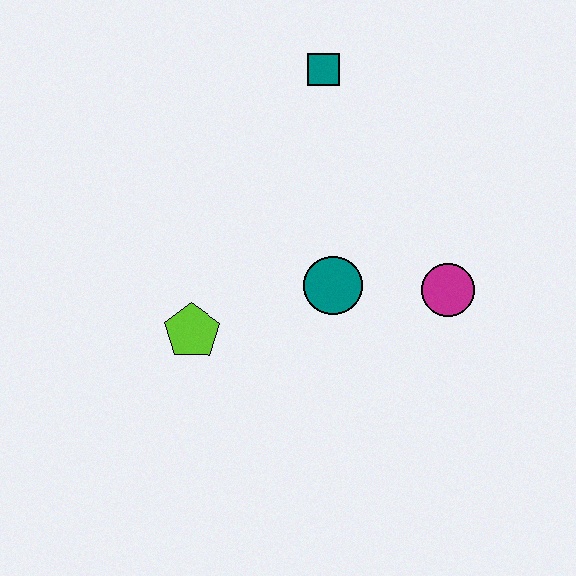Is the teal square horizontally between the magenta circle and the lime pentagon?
Yes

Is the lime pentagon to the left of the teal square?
Yes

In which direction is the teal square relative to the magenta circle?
The teal square is above the magenta circle.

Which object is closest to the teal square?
The teal circle is closest to the teal square.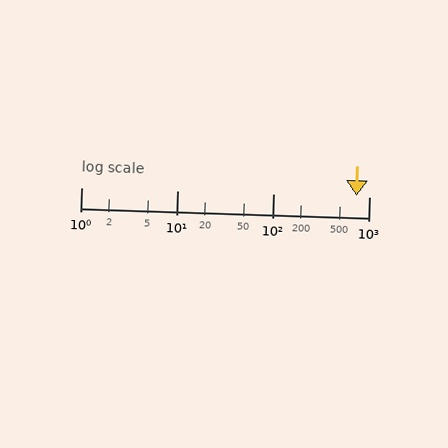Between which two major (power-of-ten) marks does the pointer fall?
The pointer is between 100 and 1000.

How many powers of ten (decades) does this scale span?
The scale spans 3 decades, from 1 to 1000.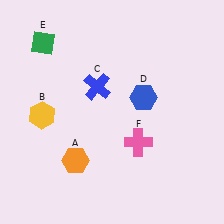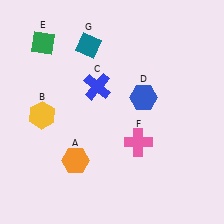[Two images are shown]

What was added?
A teal diamond (G) was added in Image 2.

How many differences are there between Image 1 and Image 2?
There is 1 difference between the two images.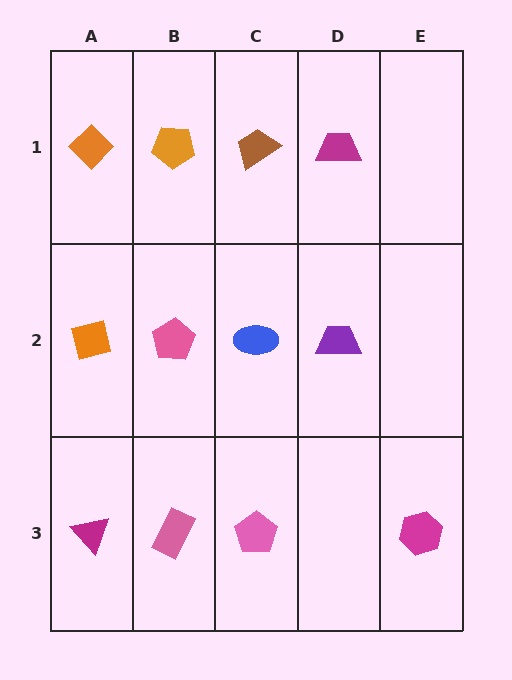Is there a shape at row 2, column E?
No, that cell is empty.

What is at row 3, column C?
A pink pentagon.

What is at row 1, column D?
A magenta trapezoid.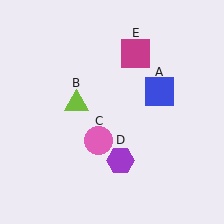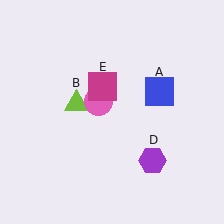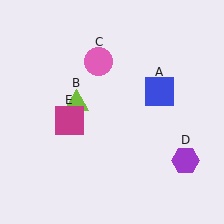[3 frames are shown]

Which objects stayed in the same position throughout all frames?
Blue square (object A) and lime triangle (object B) remained stationary.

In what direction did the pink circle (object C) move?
The pink circle (object C) moved up.